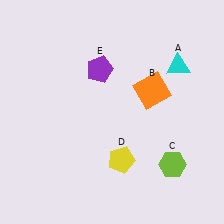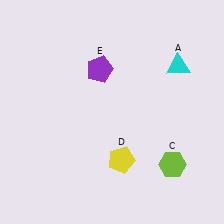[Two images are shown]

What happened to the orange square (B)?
The orange square (B) was removed in Image 2. It was in the top-right area of Image 1.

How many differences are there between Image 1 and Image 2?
There is 1 difference between the two images.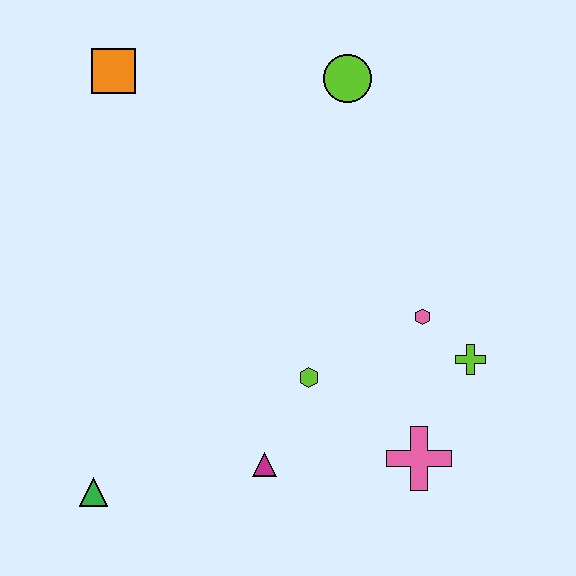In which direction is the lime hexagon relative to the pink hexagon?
The lime hexagon is to the left of the pink hexagon.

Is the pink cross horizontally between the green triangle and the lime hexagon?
No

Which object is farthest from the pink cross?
The orange square is farthest from the pink cross.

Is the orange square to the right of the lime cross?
No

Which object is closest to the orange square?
The lime circle is closest to the orange square.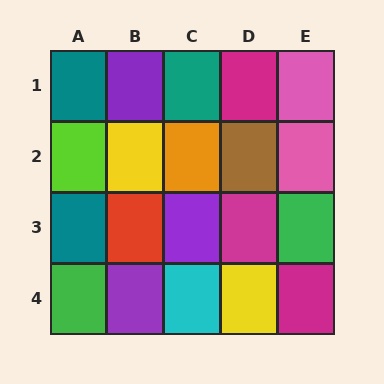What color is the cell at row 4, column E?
Magenta.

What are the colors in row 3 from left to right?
Teal, red, purple, magenta, green.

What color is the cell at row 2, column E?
Pink.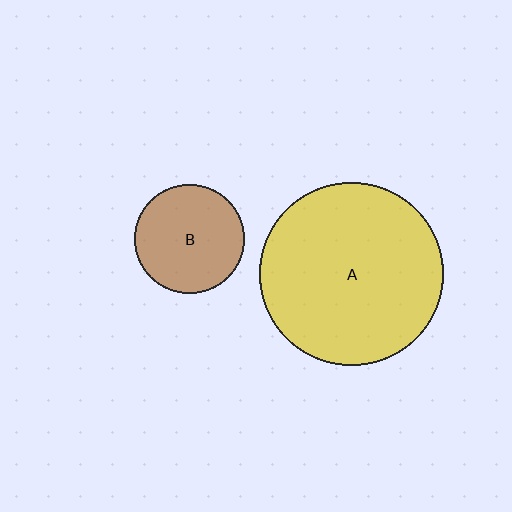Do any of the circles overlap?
No, none of the circles overlap.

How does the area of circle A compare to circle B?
Approximately 2.8 times.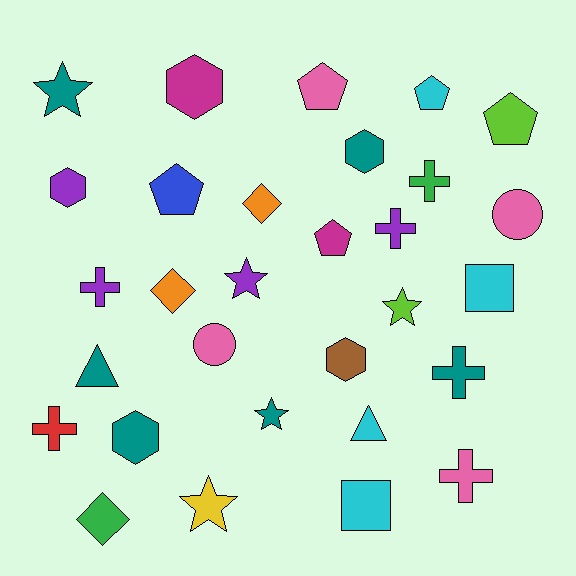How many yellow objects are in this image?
There is 1 yellow object.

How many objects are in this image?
There are 30 objects.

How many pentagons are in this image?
There are 5 pentagons.